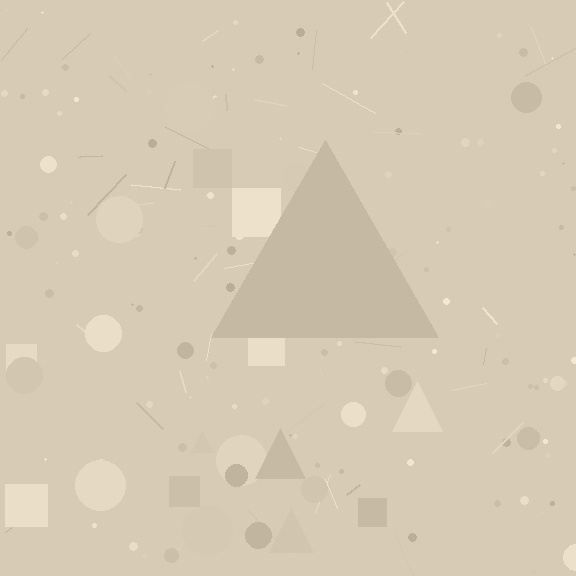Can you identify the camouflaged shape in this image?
The camouflaged shape is a triangle.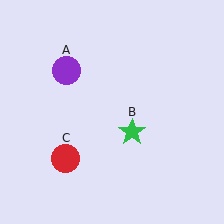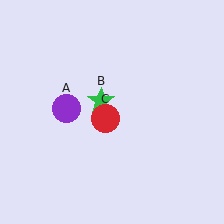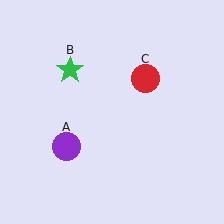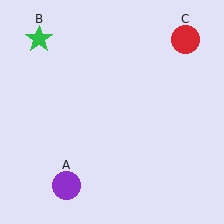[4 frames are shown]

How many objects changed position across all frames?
3 objects changed position: purple circle (object A), green star (object B), red circle (object C).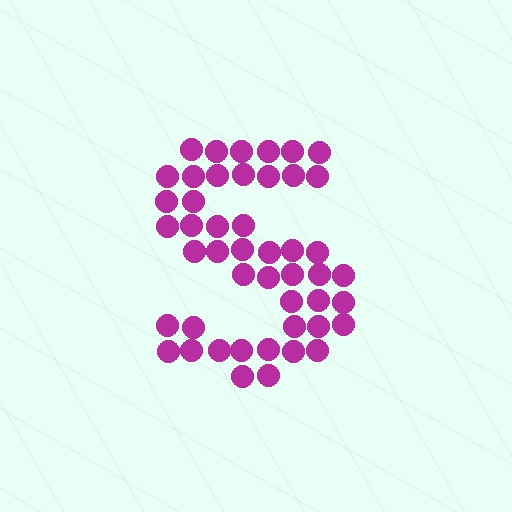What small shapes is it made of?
It is made of small circles.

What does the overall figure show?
The overall figure shows the letter S.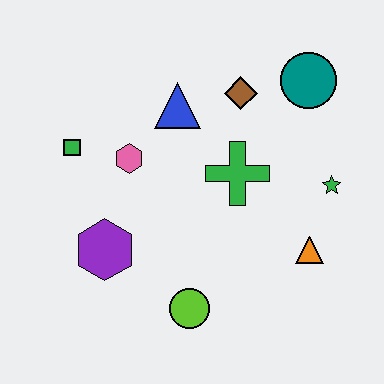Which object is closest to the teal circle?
The brown diamond is closest to the teal circle.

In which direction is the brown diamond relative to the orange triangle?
The brown diamond is above the orange triangle.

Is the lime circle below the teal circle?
Yes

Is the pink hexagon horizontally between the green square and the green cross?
Yes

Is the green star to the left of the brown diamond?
No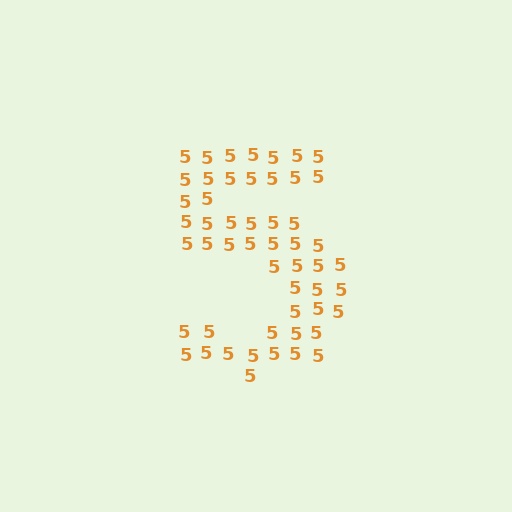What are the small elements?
The small elements are digit 5's.